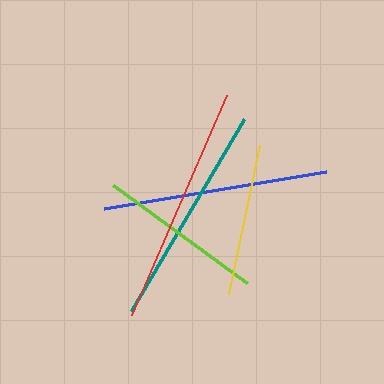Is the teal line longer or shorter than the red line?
The red line is longer than the teal line.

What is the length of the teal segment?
The teal segment is approximately 223 pixels long.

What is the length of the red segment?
The red segment is approximately 239 pixels long.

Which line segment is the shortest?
The yellow line is the shortest at approximately 153 pixels.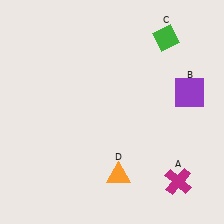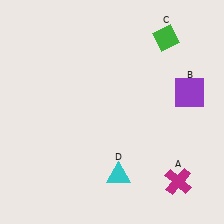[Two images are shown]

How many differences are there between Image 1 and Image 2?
There is 1 difference between the two images.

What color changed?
The triangle (D) changed from orange in Image 1 to cyan in Image 2.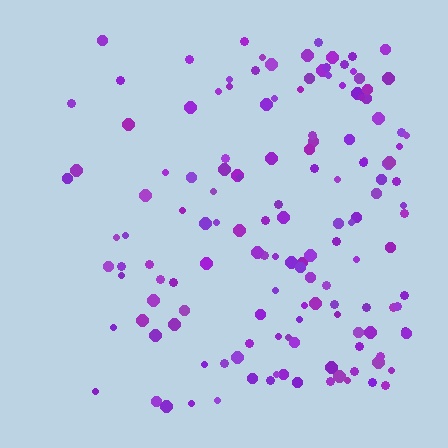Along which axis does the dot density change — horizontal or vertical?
Horizontal.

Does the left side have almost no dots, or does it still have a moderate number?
Still a moderate number, just noticeably fewer than the right.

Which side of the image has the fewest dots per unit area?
The left.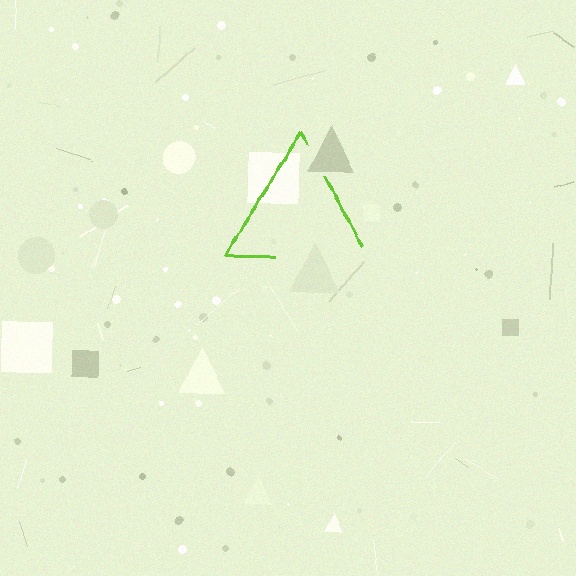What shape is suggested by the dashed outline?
The dashed outline suggests a triangle.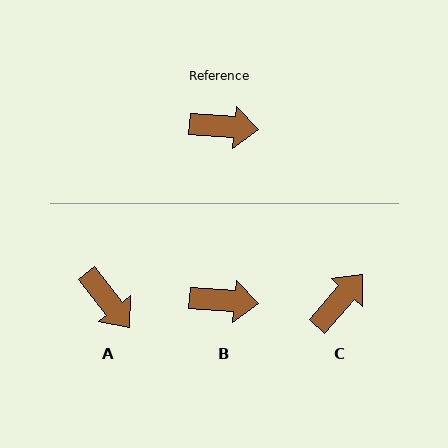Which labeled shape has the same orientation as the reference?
B.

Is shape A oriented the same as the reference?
No, it is off by about 48 degrees.